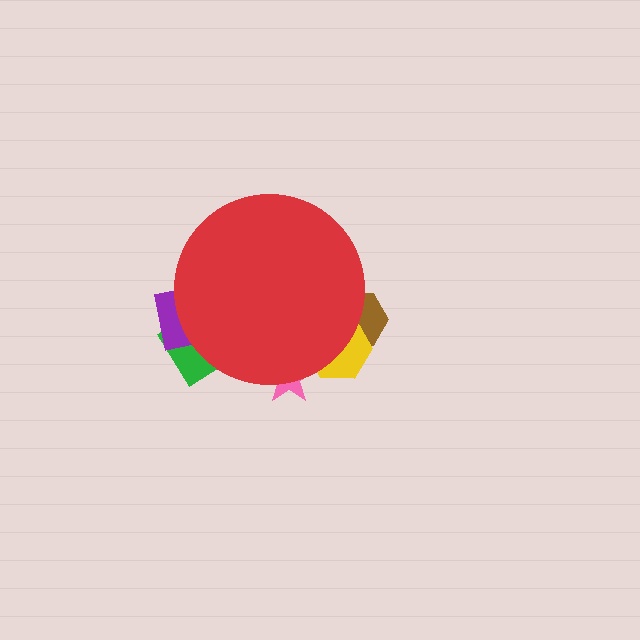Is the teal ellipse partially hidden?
Yes, the teal ellipse is partially hidden behind the red circle.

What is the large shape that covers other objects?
A red circle.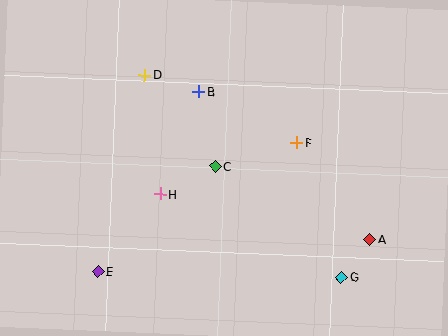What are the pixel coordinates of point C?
Point C is at (215, 167).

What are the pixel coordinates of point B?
Point B is at (199, 92).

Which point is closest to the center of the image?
Point C at (215, 167) is closest to the center.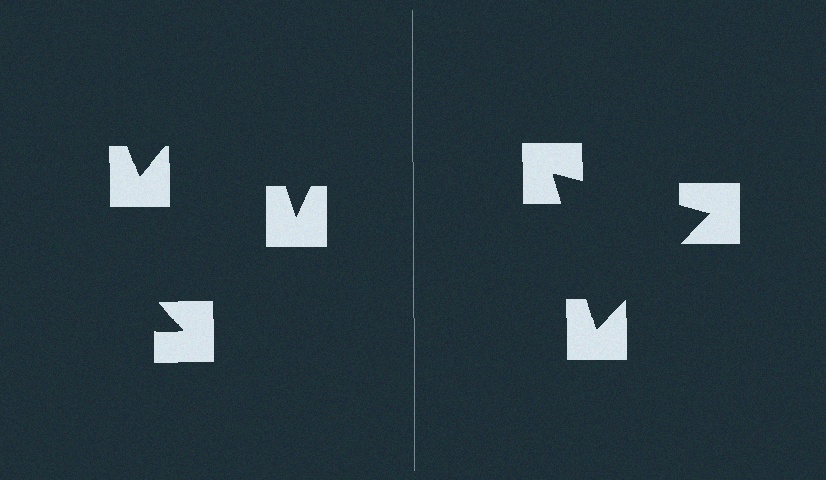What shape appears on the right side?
An illusory triangle.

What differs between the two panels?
The notched squares are positioned identically on both sides; only the wedge orientations differ. On the right they align to a triangle; on the left they are misaligned.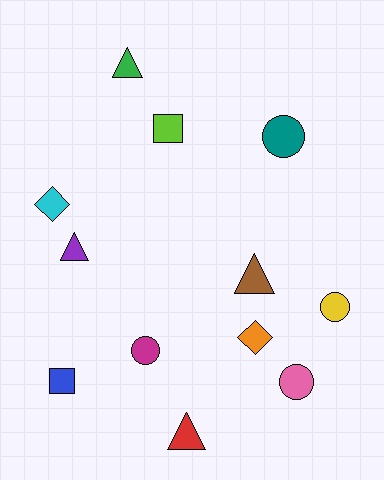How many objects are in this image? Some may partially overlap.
There are 12 objects.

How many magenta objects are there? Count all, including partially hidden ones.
There is 1 magenta object.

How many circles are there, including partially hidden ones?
There are 4 circles.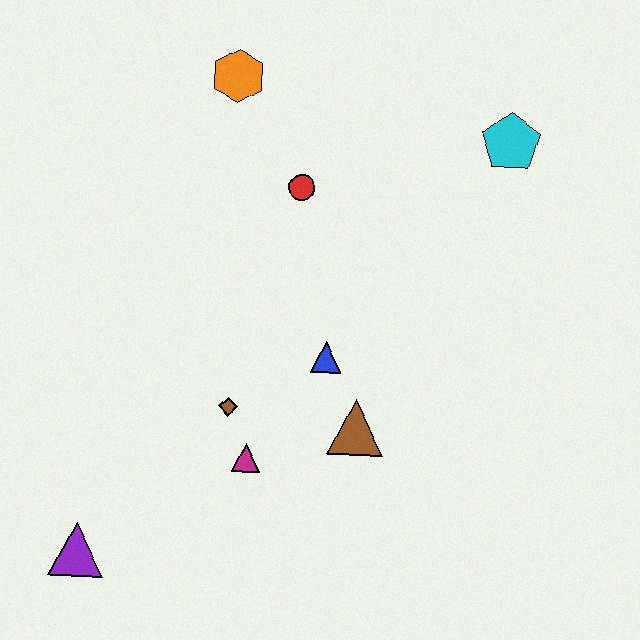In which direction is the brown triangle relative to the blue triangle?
The brown triangle is below the blue triangle.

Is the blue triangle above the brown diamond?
Yes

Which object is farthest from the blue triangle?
The purple triangle is farthest from the blue triangle.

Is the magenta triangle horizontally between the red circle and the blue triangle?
No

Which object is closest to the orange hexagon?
The red circle is closest to the orange hexagon.